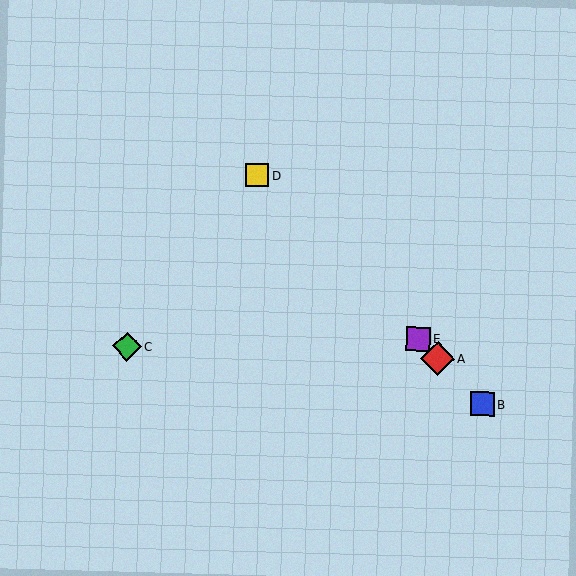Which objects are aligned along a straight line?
Objects A, B, D, E are aligned along a straight line.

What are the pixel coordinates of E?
Object E is at (418, 339).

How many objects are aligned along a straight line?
4 objects (A, B, D, E) are aligned along a straight line.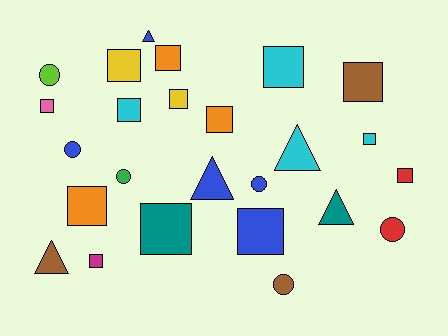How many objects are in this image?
There are 25 objects.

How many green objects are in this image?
There is 1 green object.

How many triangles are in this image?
There are 5 triangles.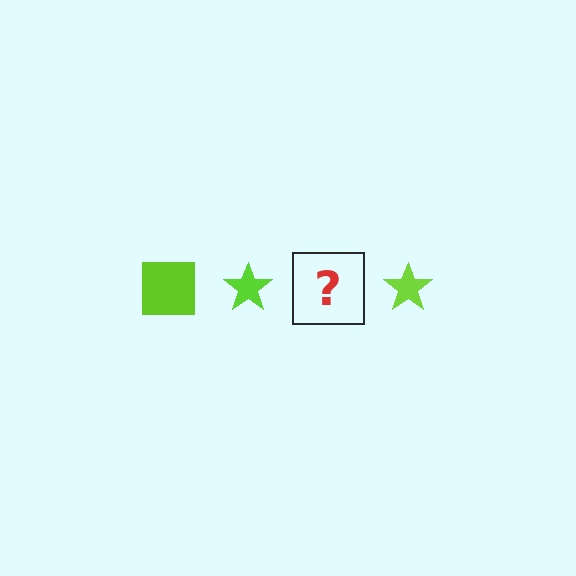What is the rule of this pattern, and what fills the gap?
The rule is that the pattern cycles through square, star shapes in lime. The gap should be filled with a lime square.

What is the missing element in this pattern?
The missing element is a lime square.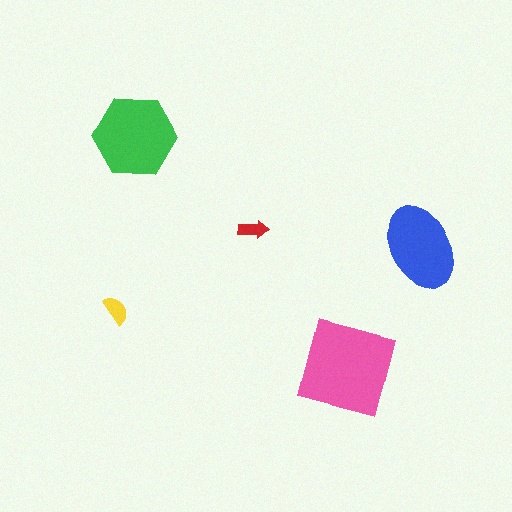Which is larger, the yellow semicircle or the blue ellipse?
The blue ellipse.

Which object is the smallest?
The red arrow.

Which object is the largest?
The pink square.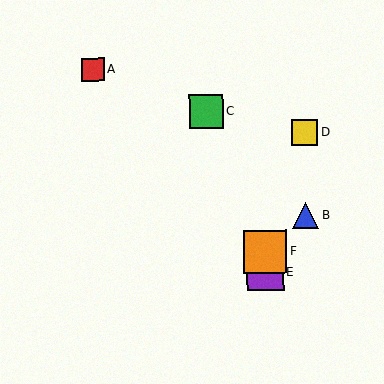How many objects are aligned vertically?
2 objects (E, F) are aligned vertically.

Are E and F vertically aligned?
Yes, both are at x≈266.